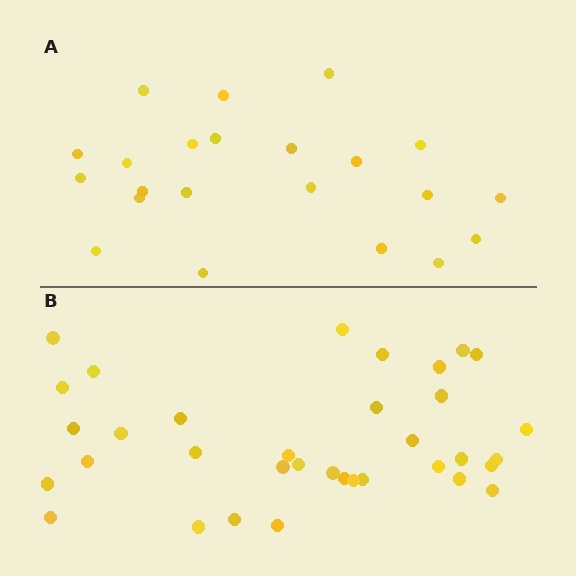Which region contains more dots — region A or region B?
Region B (the bottom region) has more dots.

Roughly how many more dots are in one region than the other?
Region B has approximately 15 more dots than region A.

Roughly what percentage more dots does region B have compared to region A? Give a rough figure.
About 60% more.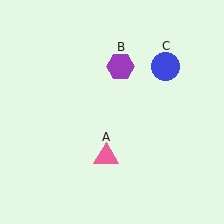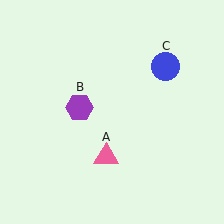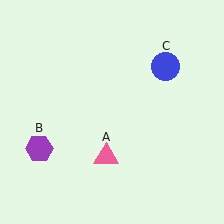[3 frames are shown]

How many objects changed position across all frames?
1 object changed position: purple hexagon (object B).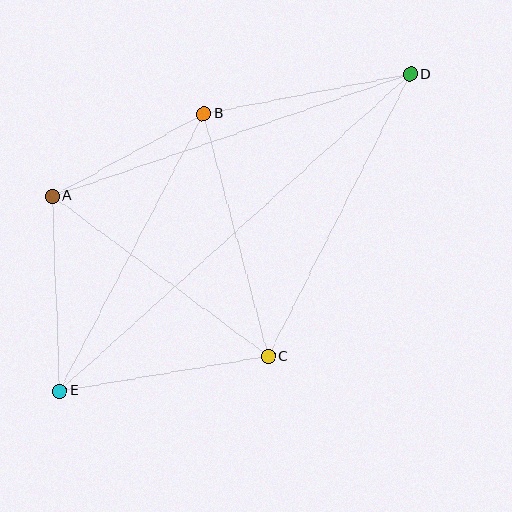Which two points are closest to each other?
Points A and B are closest to each other.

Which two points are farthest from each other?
Points D and E are farthest from each other.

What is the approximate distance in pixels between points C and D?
The distance between C and D is approximately 316 pixels.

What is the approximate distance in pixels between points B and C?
The distance between B and C is approximately 251 pixels.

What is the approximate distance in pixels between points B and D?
The distance between B and D is approximately 210 pixels.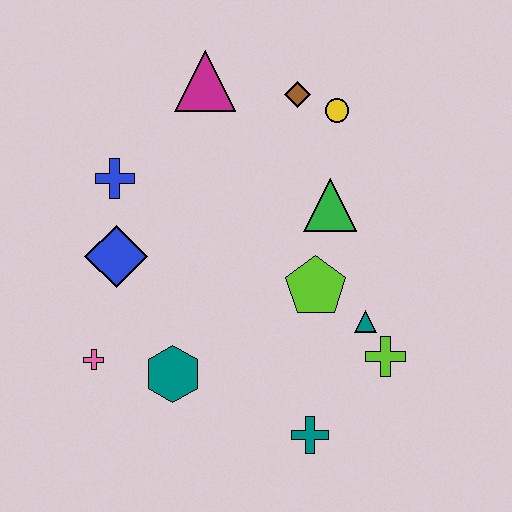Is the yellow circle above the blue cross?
Yes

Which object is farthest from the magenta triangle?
The teal cross is farthest from the magenta triangle.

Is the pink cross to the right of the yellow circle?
No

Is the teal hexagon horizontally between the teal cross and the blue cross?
Yes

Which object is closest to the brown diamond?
The yellow circle is closest to the brown diamond.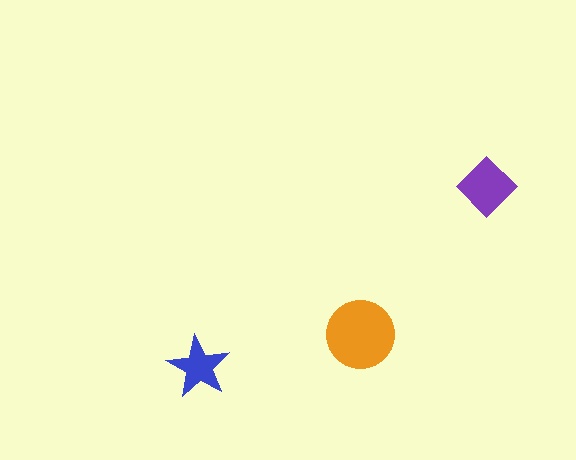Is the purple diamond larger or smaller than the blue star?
Larger.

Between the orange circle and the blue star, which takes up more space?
The orange circle.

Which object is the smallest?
The blue star.